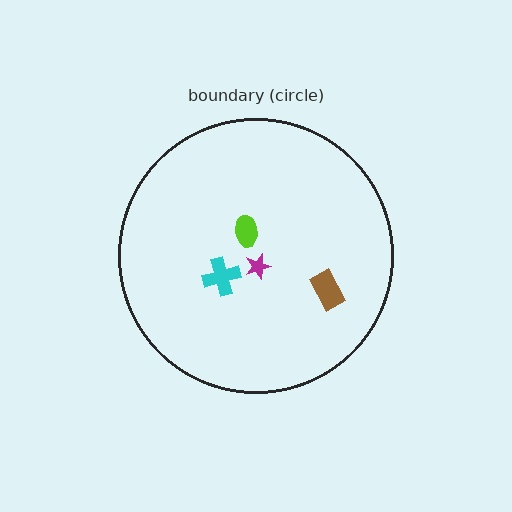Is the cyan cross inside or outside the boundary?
Inside.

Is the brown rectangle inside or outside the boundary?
Inside.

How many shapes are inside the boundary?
4 inside, 0 outside.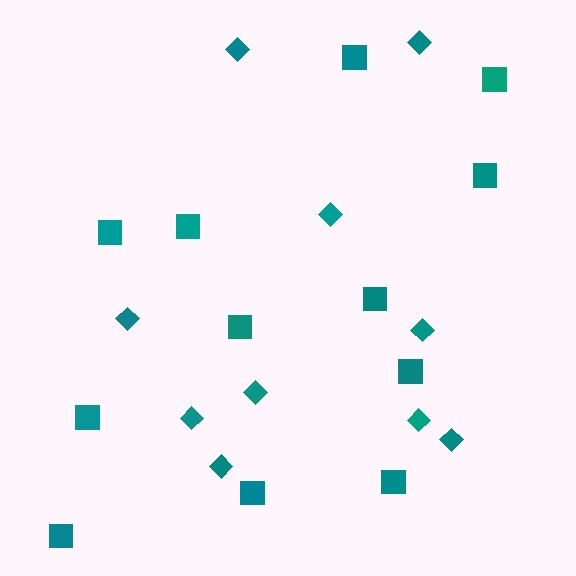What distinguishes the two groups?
There are 2 groups: one group of squares (12) and one group of diamonds (10).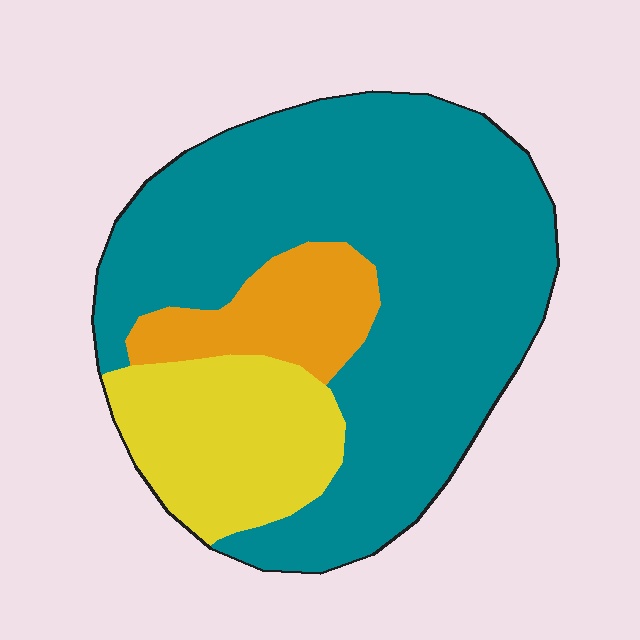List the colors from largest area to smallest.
From largest to smallest: teal, yellow, orange.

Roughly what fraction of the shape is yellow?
Yellow covers about 20% of the shape.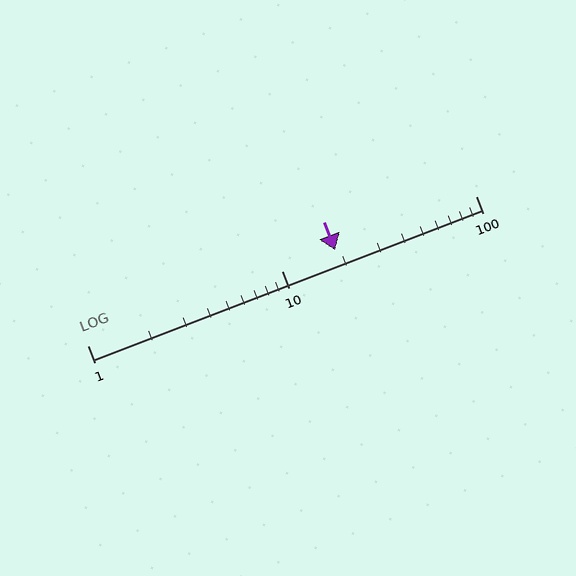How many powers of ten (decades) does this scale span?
The scale spans 2 decades, from 1 to 100.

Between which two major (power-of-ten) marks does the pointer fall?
The pointer is between 10 and 100.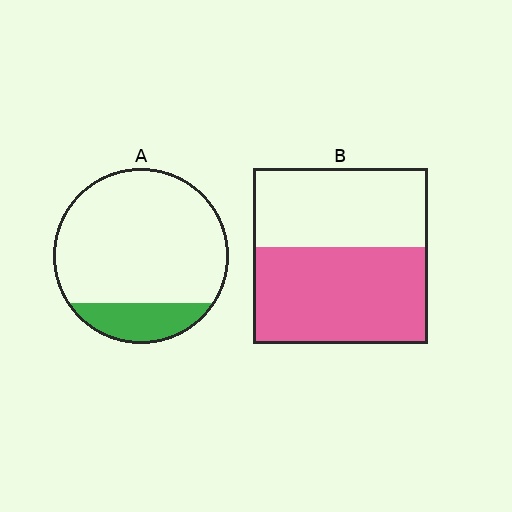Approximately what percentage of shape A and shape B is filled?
A is approximately 20% and B is approximately 55%.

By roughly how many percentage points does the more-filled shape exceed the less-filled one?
By roughly 35 percentage points (B over A).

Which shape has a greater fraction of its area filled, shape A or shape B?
Shape B.